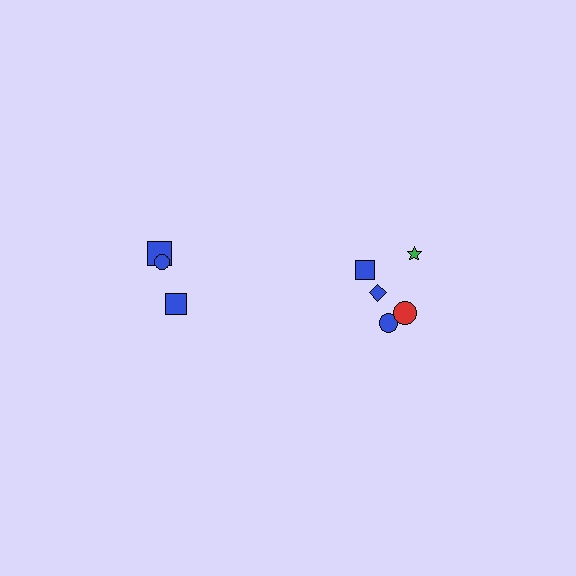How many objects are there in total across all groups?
There are 8 objects.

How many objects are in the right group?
There are 5 objects.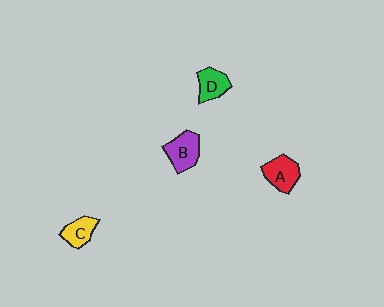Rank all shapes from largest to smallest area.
From largest to smallest: B (purple), A (red), D (green), C (yellow).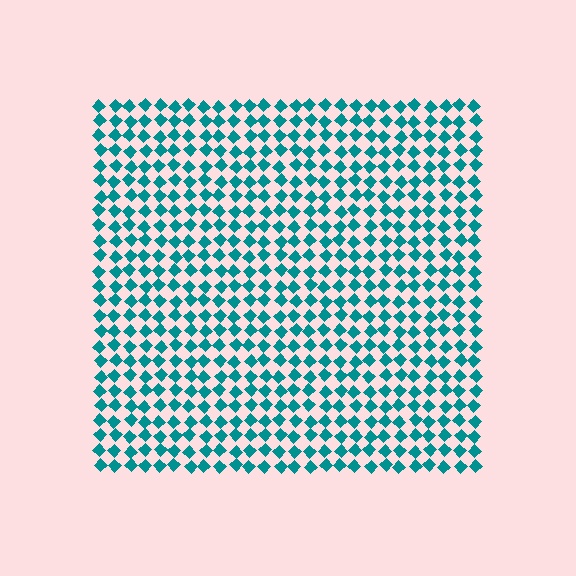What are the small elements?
The small elements are diamonds.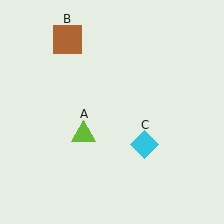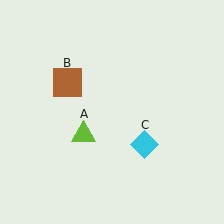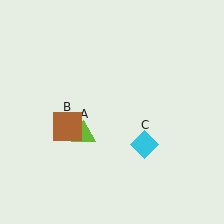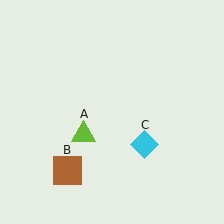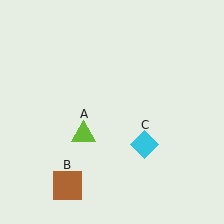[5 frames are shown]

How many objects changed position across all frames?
1 object changed position: brown square (object B).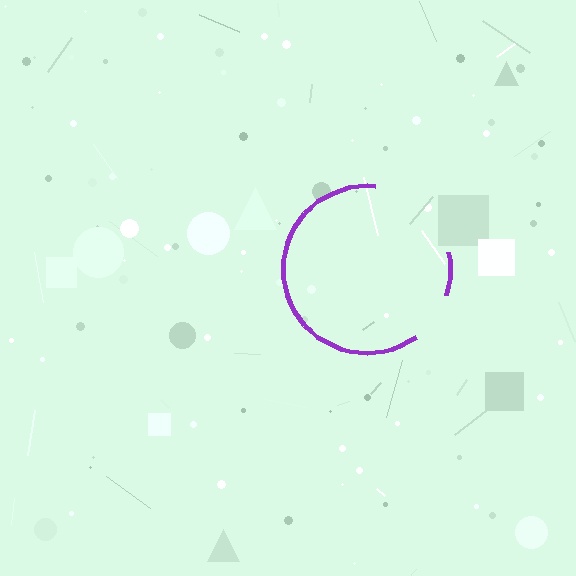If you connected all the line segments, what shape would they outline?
They would outline a circle.